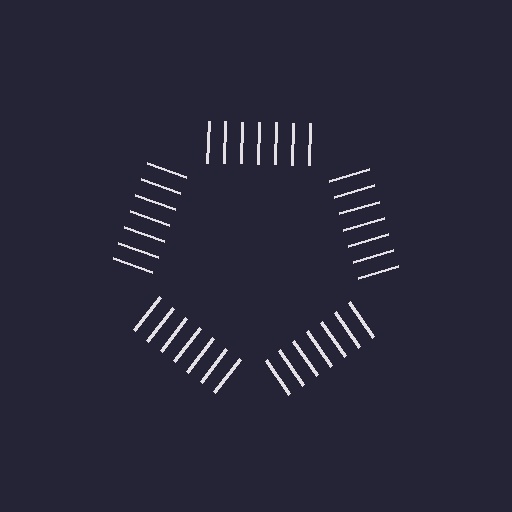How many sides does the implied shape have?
5 sides — the line-ends trace a pentagon.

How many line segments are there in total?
35 — 7 along each of the 5 edges.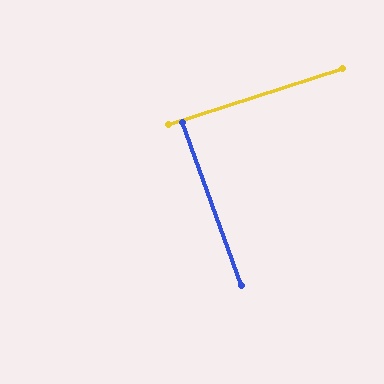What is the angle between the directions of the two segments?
Approximately 88 degrees.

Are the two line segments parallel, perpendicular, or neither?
Perpendicular — they meet at approximately 88°.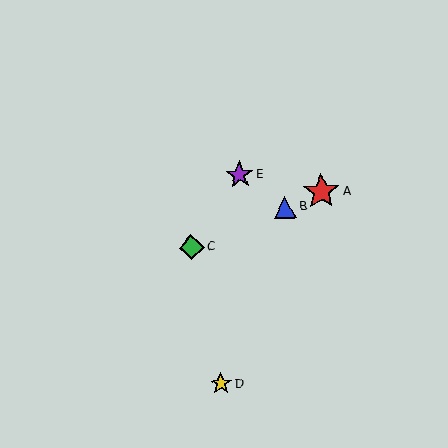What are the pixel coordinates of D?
Object D is at (221, 384).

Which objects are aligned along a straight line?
Objects A, B, C are aligned along a straight line.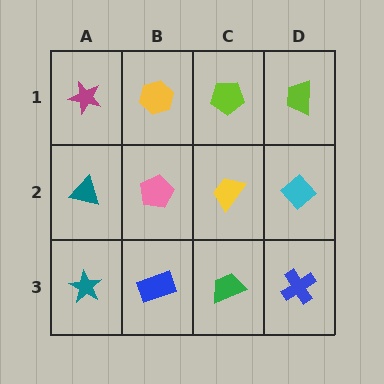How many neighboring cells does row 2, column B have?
4.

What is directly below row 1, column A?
A teal triangle.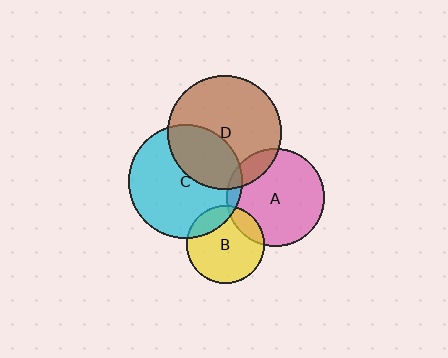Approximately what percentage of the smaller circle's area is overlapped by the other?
Approximately 20%.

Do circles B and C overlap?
Yes.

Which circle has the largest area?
Circle C (cyan).